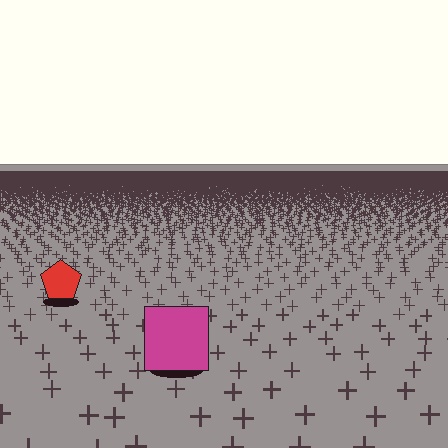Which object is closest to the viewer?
The magenta square is closest. The texture marks near it are larger and more spread out.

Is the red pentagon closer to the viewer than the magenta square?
No. The magenta square is closer — you can tell from the texture gradient: the ground texture is coarser near it.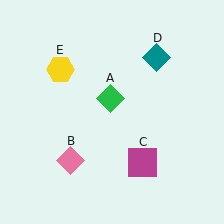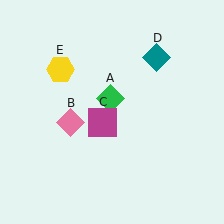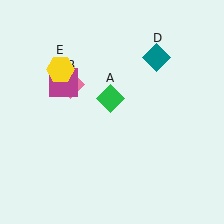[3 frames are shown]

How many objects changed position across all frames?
2 objects changed position: pink diamond (object B), magenta square (object C).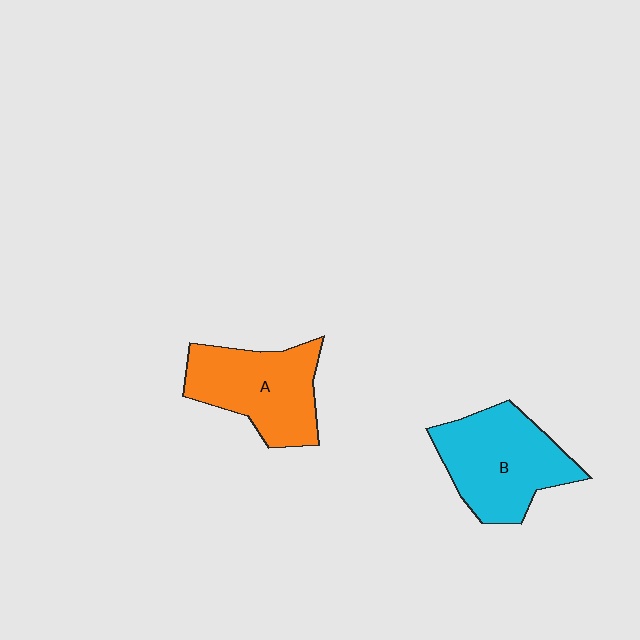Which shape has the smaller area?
Shape A (orange).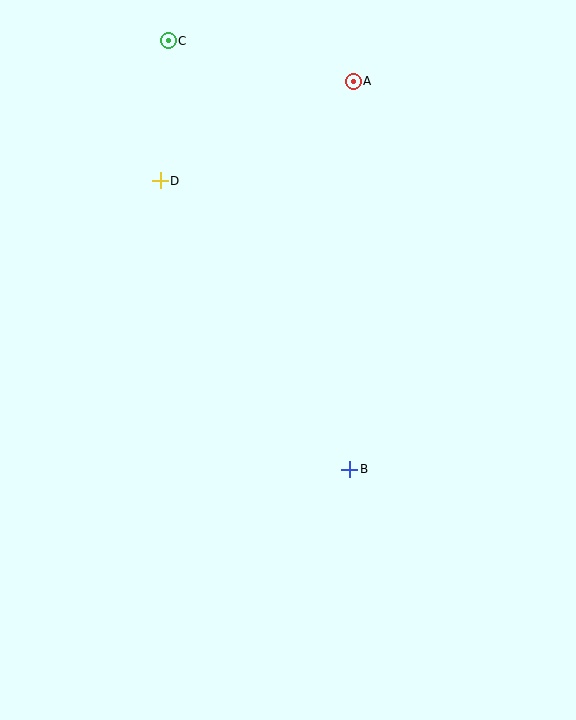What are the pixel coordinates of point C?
Point C is at (168, 41).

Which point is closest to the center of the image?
Point B at (350, 469) is closest to the center.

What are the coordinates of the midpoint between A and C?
The midpoint between A and C is at (261, 61).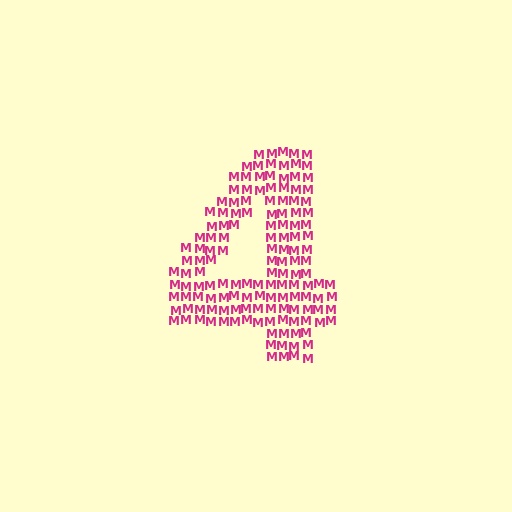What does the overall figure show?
The overall figure shows the digit 4.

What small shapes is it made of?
It is made of small letter M's.